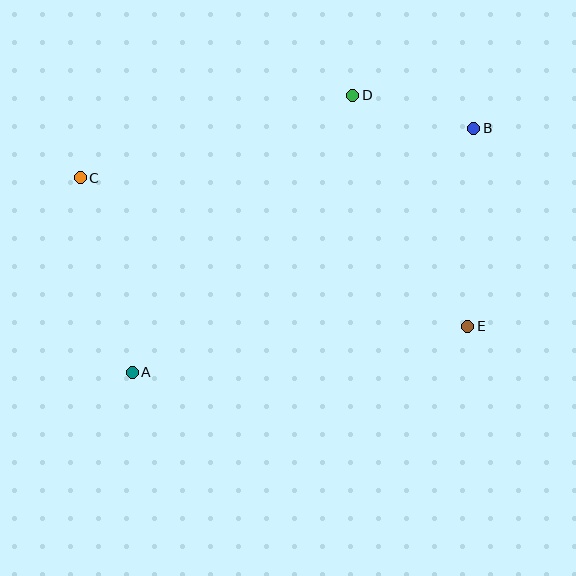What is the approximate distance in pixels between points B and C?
The distance between B and C is approximately 397 pixels.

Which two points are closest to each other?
Points B and D are closest to each other.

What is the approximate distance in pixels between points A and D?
The distance between A and D is approximately 354 pixels.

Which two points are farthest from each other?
Points A and B are farthest from each other.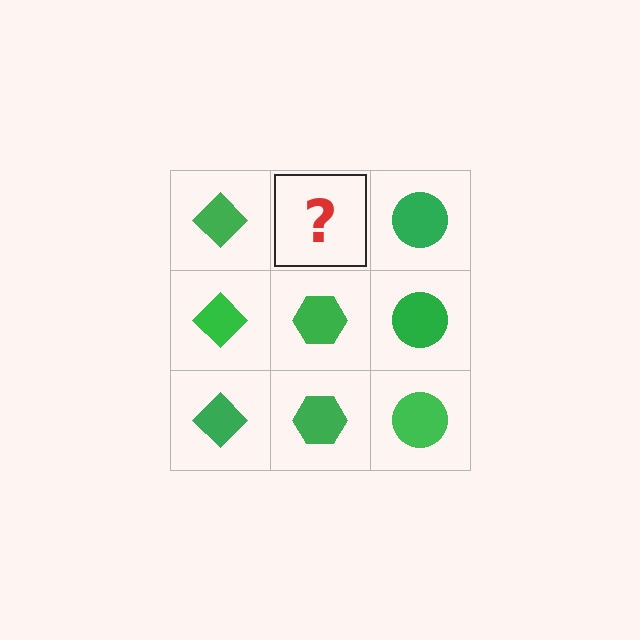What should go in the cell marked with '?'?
The missing cell should contain a green hexagon.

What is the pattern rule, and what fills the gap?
The rule is that each column has a consistent shape. The gap should be filled with a green hexagon.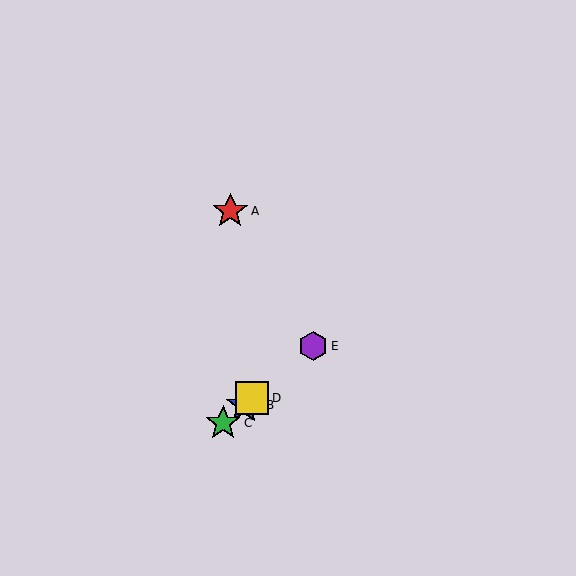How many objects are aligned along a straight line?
4 objects (B, C, D, E) are aligned along a straight line.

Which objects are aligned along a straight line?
Objects B, C, D, E are aligned along a straight line.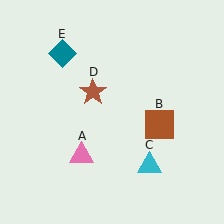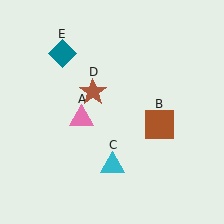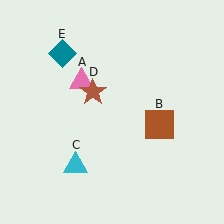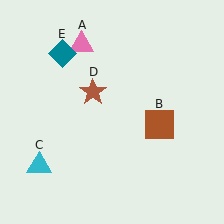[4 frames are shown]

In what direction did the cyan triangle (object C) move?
The cyan triangle (object C) moved left.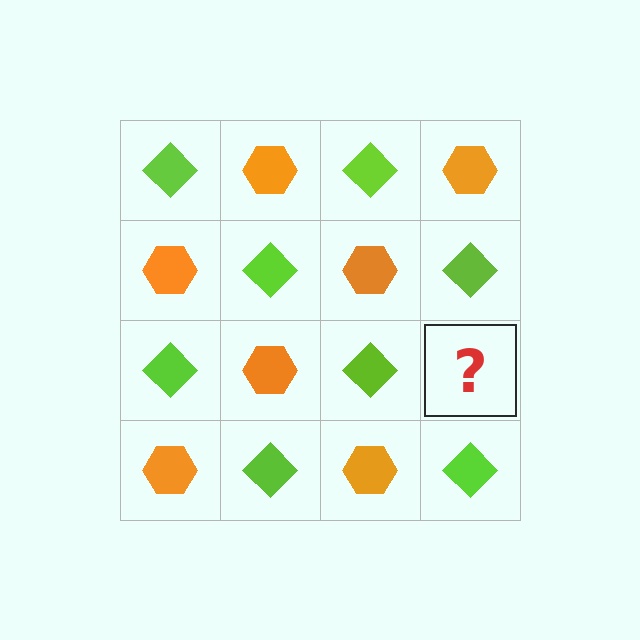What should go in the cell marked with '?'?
The missing cell should contain an orange hexagon.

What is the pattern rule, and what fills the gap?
The rule is that it alternates lime diamond and orange hexagon in a checkerboard pattern. The gap should be filled with an orange hexagon.